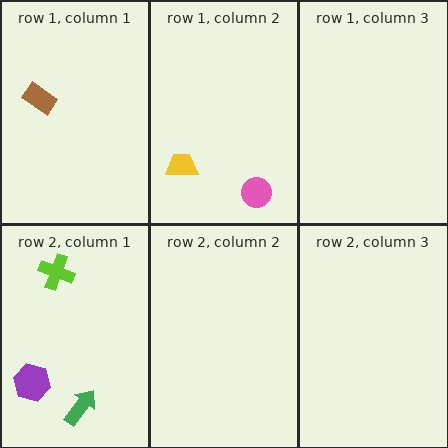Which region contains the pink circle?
The row 1, column 2 region.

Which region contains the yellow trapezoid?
The row 1, column 2 region.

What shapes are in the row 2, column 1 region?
The purple hexagon, the lime cross, the green arrow.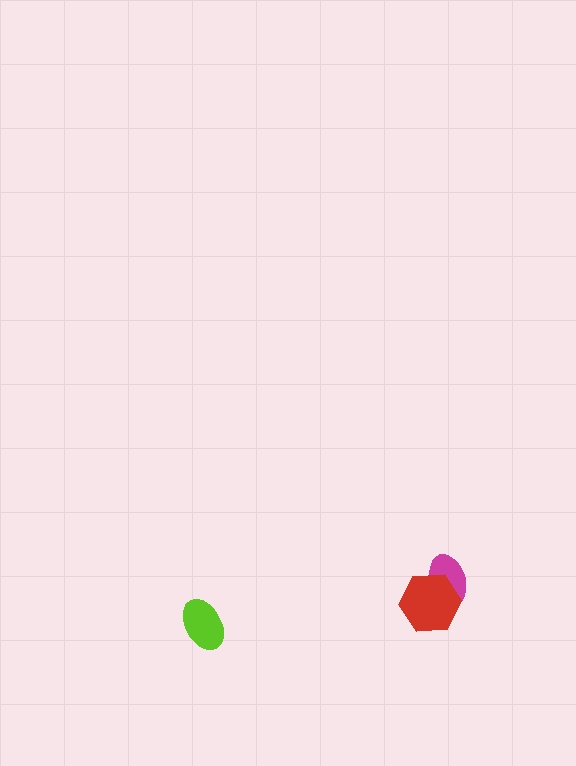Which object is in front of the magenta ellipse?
The red hexagon is in front of the magenta ellipse.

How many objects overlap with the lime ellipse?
0 objects overlap with the lime ellipse.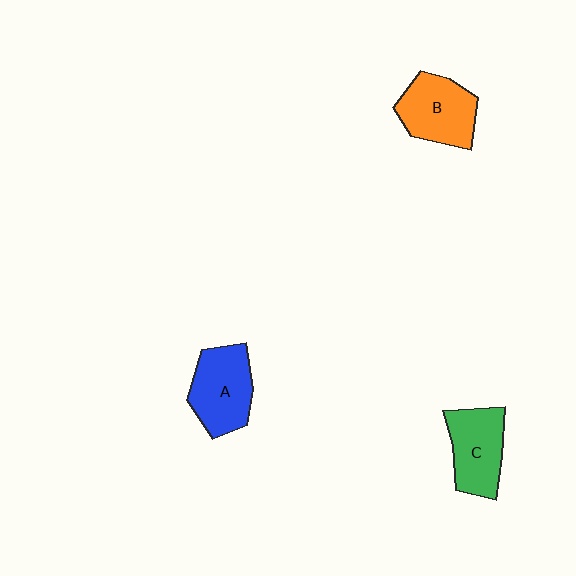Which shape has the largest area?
Shape A (blue).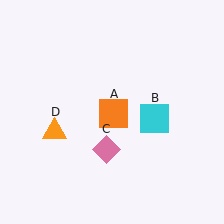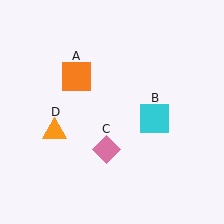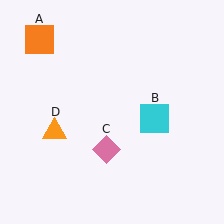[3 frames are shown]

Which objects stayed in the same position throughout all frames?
Cyan square (object B) and pink diamond (object C) and orange triangle (object D) remained stationary.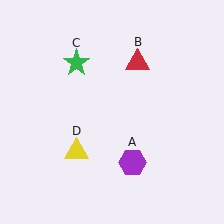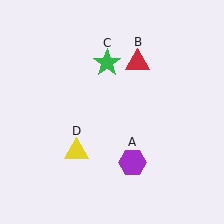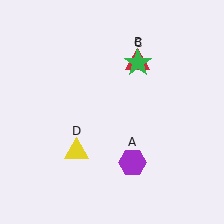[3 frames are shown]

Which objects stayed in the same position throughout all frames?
Purple hexagon (object A) and red triangle (object B) and yellow triangle (object D) remained stationary.